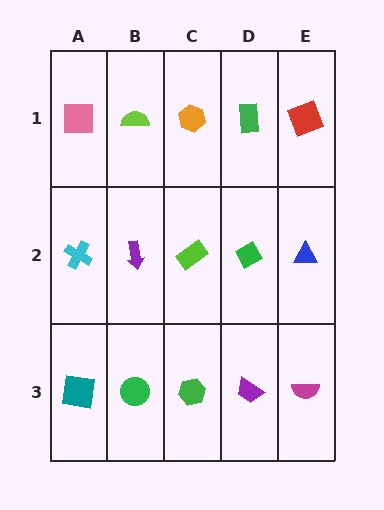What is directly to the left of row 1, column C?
A lime semicircle.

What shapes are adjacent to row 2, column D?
A green rectangle (row 1, column D), a purple trapezoid (row 3, column D), a lime rectangle (row 2, column C), a blue triangle (row 2, column E).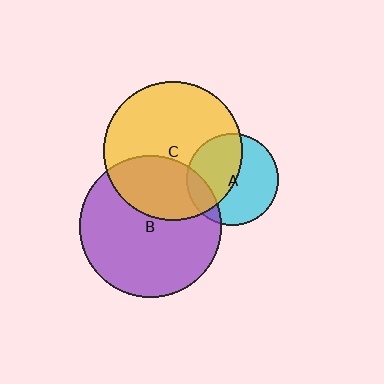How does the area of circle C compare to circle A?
Approximately 2.3 times.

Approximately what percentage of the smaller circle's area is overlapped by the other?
Approximately 45%.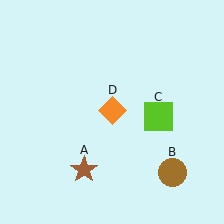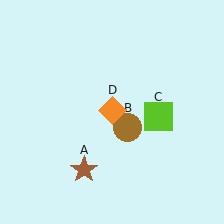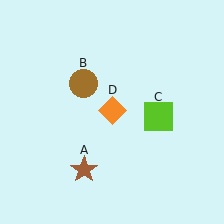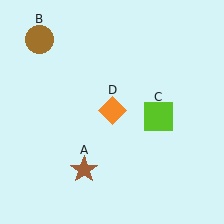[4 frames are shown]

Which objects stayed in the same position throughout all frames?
Brown star (object A) and lime square (object C) and orange diamond (object D) remained stationary.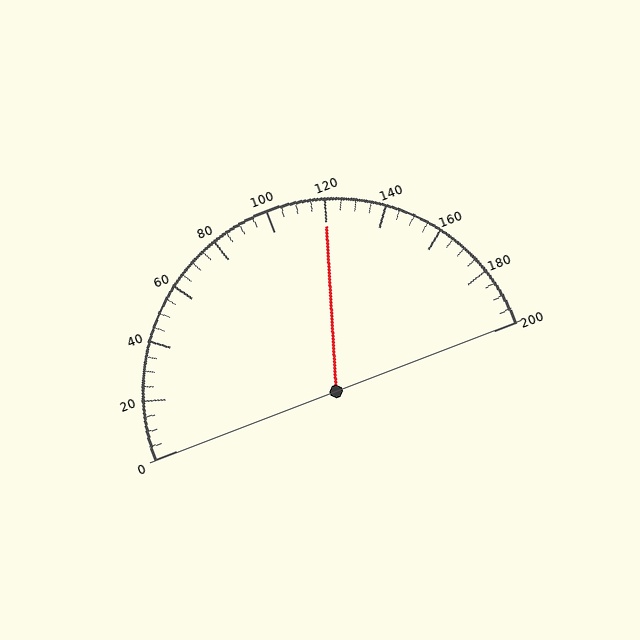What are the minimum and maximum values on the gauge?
The gauge ranges from 0 to 200.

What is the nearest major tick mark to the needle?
The nearest major tick mark is 120.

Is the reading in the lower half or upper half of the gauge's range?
The reading is in the upper half of the range (0 to 200).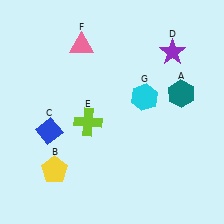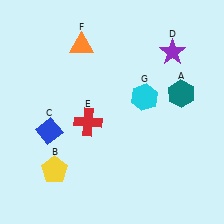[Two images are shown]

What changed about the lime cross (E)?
In Image 1, E is lime. In Image 2, it changed to red.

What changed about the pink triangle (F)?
In Image 1, F is pink. In Image 2, it changed to orange.